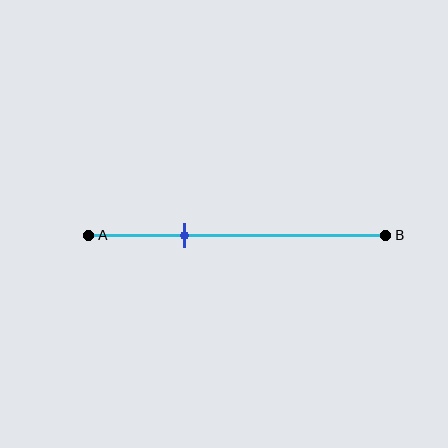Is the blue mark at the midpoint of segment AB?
No, the mark is at about 30% from A, not at the 50% midpoint.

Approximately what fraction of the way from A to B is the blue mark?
The blue mark is approximately 30% of the way from A to B.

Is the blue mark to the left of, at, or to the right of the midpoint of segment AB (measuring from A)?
The blue mark is to the left of the midpoint of segment AB.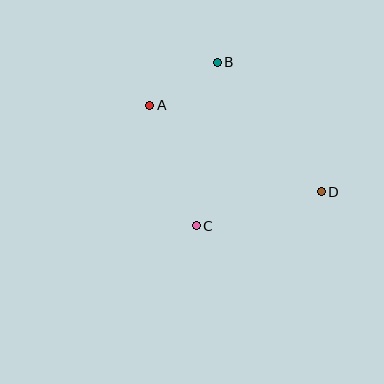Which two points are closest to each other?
Points A and B are closest to each other.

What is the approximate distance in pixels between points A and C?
The distance between A and C is approximately 129 pixels.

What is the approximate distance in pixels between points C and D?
The distance between C and D is approximately 130 pixels.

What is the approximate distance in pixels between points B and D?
The distance between B and D is approximately 166 pixels.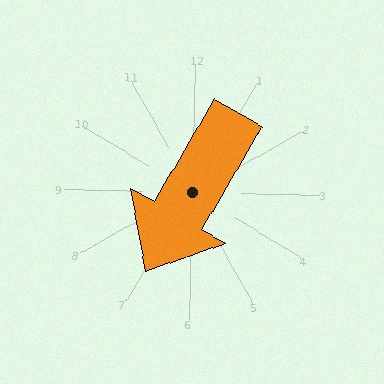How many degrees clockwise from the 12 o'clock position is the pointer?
Approximately 209 degrees.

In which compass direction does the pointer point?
Southwest.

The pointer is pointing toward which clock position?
Roughly 7 o'clock.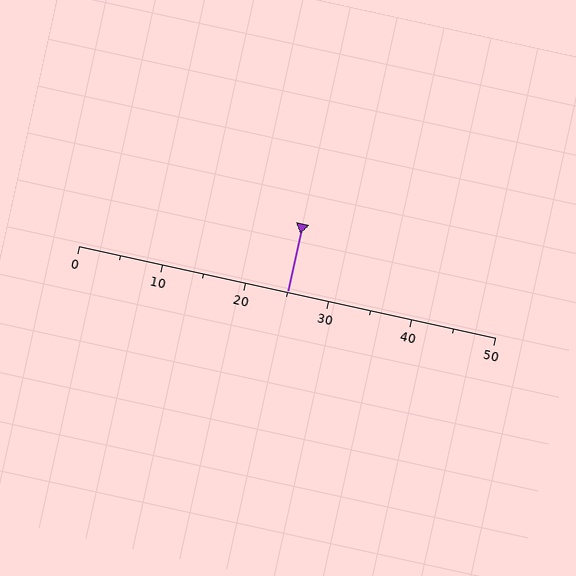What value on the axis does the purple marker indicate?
The marker indicates approximately 25.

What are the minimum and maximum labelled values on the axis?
The axis runs from 0 to 50.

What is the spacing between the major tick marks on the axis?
The major ticks are spaced 10 apart.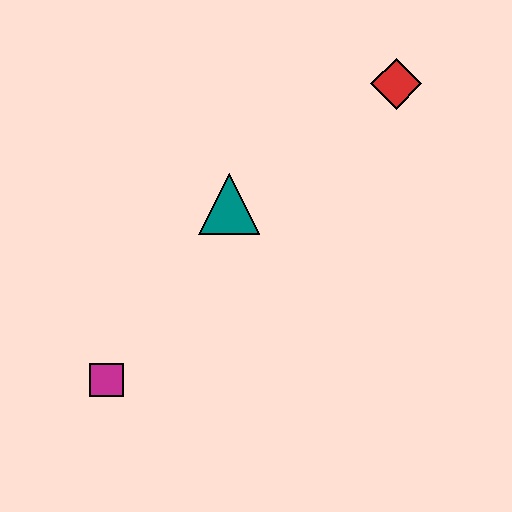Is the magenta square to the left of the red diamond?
Yes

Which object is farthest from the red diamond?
The magenta square is farthest from the red diamond.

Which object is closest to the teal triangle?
The red diamond is closest to the teal triangle.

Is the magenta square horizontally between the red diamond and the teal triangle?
No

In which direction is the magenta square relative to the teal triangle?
The magenta square is below the teal triangle.